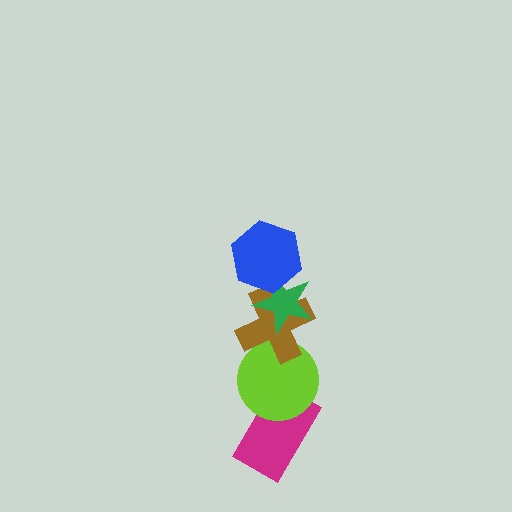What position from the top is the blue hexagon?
The blue hexagon is 1st from the top.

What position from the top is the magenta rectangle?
The magenta rectangle is 5th from the top.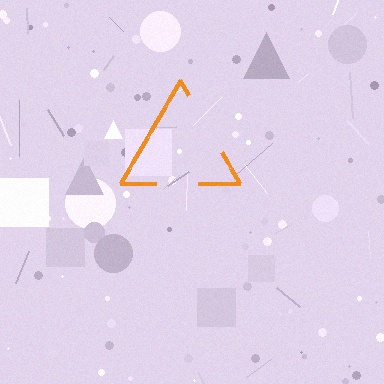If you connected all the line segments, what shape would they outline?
They would outline a triangle.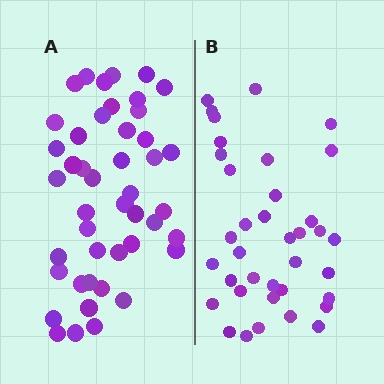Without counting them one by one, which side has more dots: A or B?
Region A (the left region) has more dots.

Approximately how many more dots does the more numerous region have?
Region A has roughly 8 or so more dots than region B.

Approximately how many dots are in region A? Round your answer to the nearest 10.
About 40 dots. (The exact count is 45, which rounds to 40.)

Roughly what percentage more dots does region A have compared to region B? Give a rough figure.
About 20% more.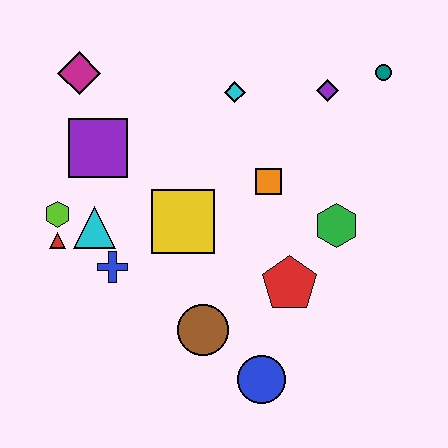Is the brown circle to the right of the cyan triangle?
Yes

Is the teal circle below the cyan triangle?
No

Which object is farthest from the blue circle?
The magenta diamond is farthest from the blue circle.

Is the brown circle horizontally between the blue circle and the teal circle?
No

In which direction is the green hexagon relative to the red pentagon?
The green hexagon is above the red pentagon.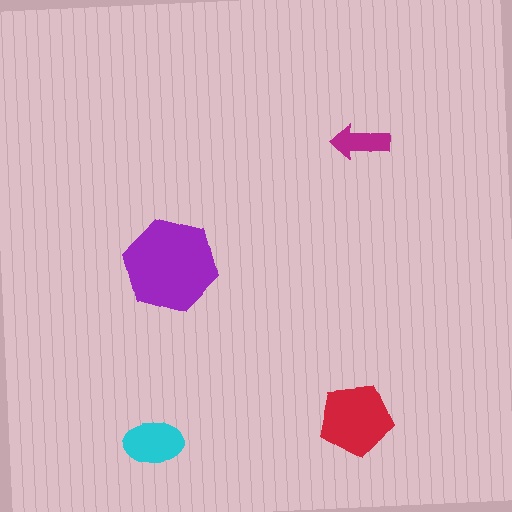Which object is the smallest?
The magenta arrow.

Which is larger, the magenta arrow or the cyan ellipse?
The cyan ellipse.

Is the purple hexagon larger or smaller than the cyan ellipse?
Larger.